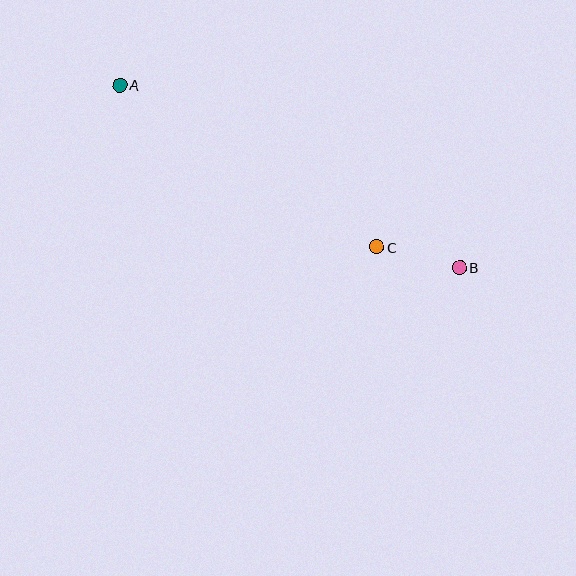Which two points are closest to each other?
Points B and C are closest to each other.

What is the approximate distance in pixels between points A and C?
The distance between A and C is approximately 304 pixels.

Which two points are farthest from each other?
Points A and B are farthest from each other.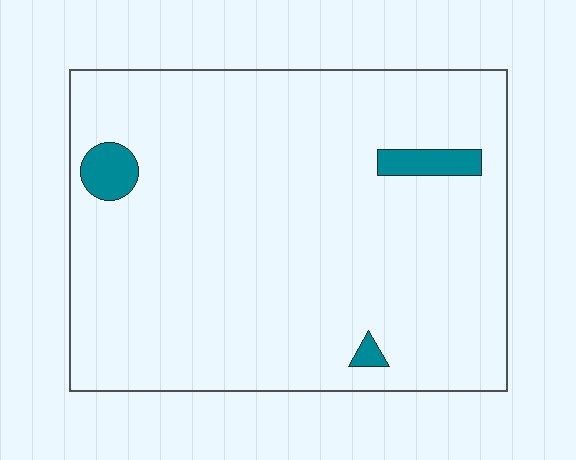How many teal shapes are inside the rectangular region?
3.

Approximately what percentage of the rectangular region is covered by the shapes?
Approximately 5%.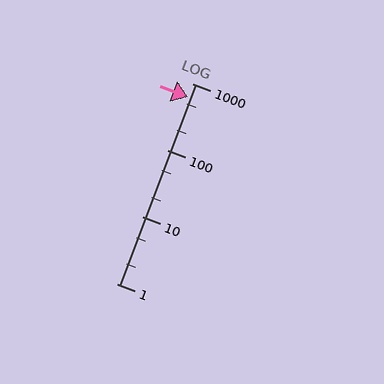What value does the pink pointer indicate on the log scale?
The pointer indicates approximately 630.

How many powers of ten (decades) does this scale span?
The scale spans 3 decades, from 1 to 1000.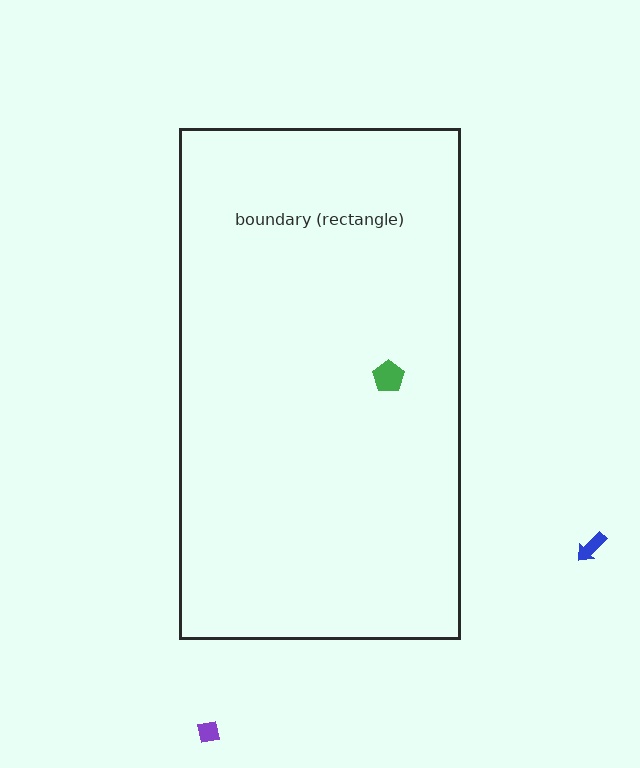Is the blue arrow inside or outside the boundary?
Outside.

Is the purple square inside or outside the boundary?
Outside.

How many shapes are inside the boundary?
1 inside, 2 outside.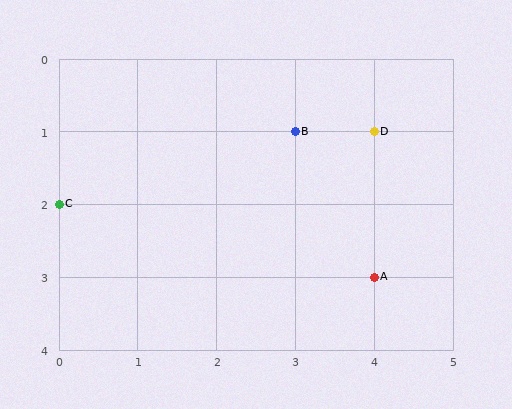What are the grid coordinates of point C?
Point C is at grid coordinates (0, 2).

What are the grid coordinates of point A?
Point A is at grid coordinates (4, 3).